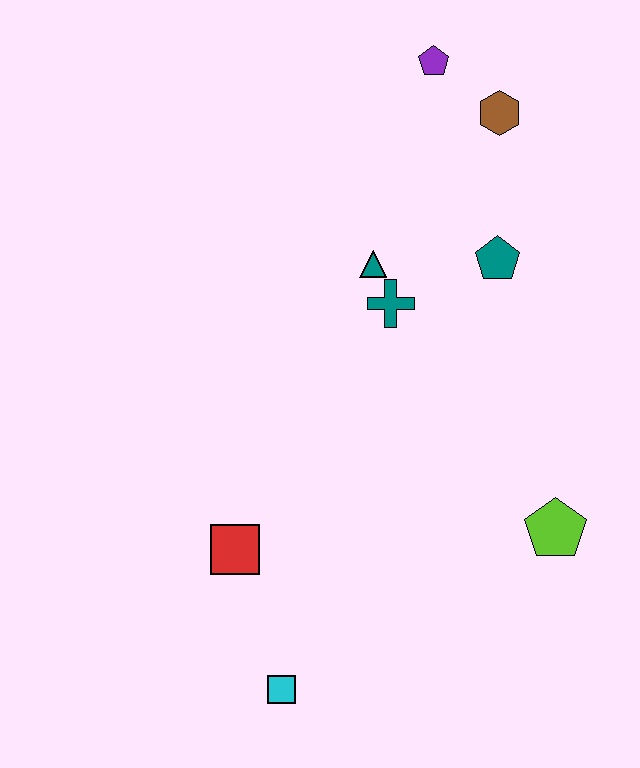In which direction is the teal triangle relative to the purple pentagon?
The teal triangle is below the purple pentagon.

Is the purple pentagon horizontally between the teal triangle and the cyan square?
No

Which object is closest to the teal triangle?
The teal cross is closest to the teal triangle.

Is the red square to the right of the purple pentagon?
No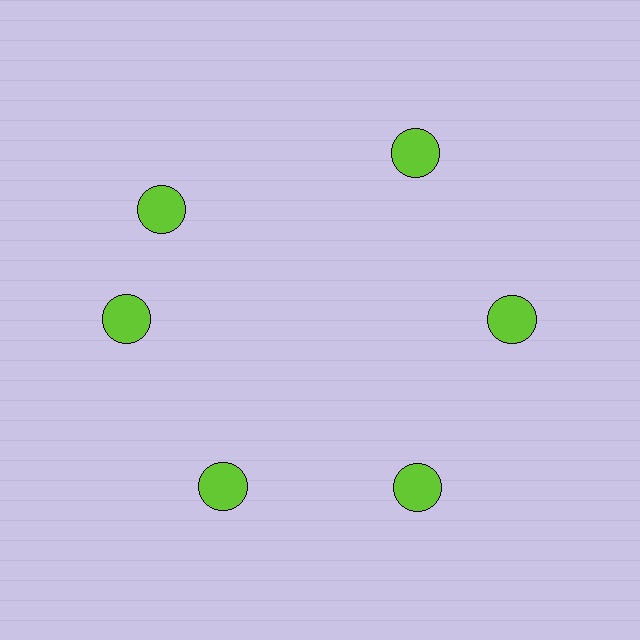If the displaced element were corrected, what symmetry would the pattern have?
It would have 6-fold rotational symmetry — the pattern would map onto itself every 60 degrees.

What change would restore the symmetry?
The symmetry would be restored by rotating it back into even spacing with its neighbors so that all 6 circles sit at equal angles and equal distance from the center.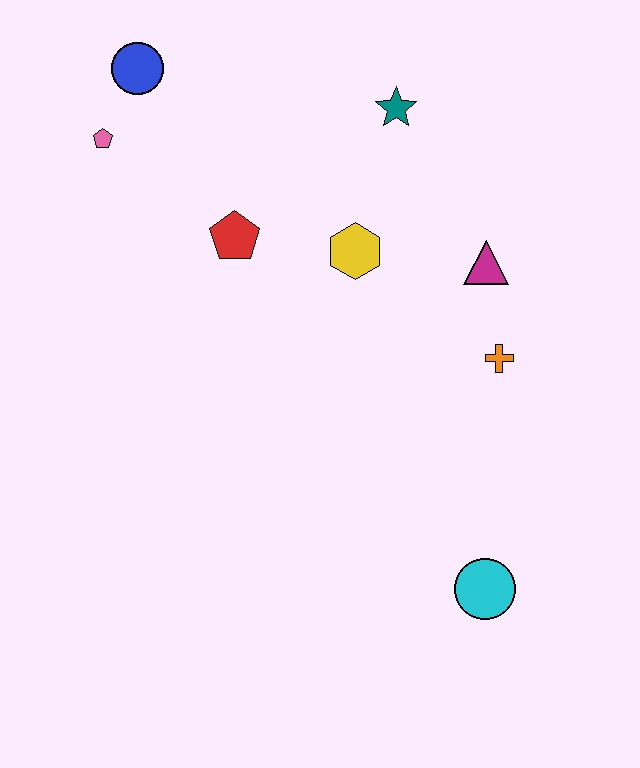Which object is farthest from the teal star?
The cyan circle is farthest from the teal star.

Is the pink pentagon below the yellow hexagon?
No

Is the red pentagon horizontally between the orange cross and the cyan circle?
No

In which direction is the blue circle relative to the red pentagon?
The blue circle is above the red pentagon.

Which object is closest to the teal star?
The yellow hexagon is closest to the teal star.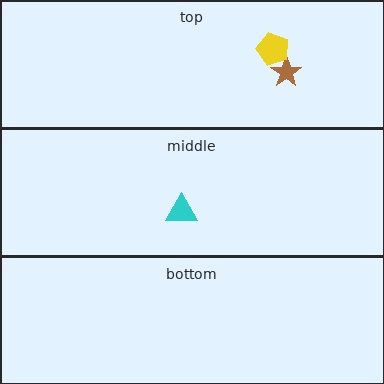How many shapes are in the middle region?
1.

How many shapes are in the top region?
2.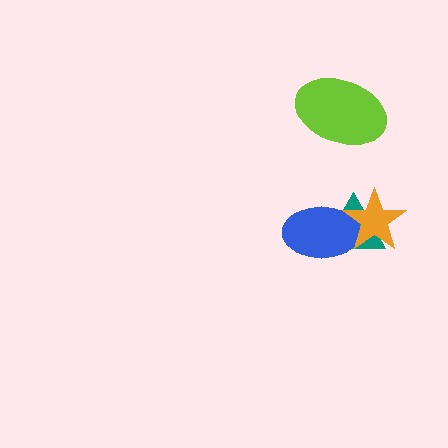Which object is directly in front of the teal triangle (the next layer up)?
The blue ellipse is directly in front of the teal triangle.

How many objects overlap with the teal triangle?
2 objects overlap with the teal triangle.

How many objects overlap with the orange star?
2 objects overlap with the orange star.